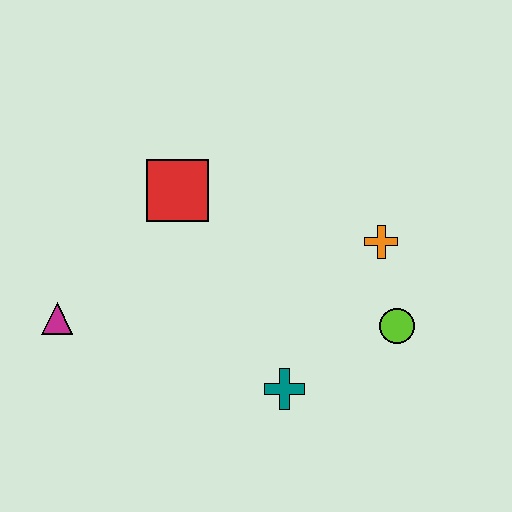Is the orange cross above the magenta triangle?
Yes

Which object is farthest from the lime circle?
The magenta triangle is farthest from the lime circle.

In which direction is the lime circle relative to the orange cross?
The lime circle is below the orange cross.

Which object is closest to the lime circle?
The orange cross is closest to the lime circle.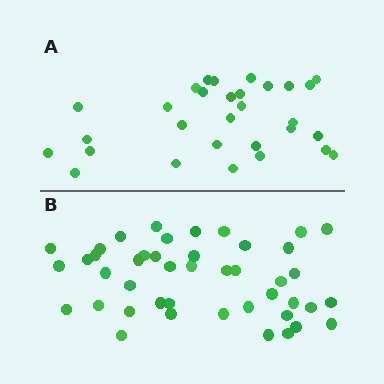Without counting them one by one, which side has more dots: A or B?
Region B (the bottom region) has more dots.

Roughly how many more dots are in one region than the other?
Region B has approximately 15 more dots than region A.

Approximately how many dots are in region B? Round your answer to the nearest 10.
About 40 dots. (The exact count is 44, which rounds to 40.)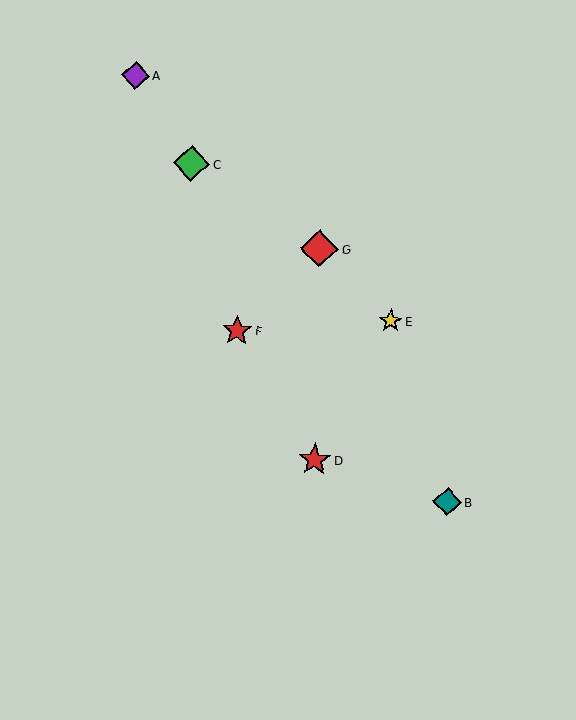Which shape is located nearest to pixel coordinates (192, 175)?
The green diamond (labeled C) at (191, 164) is nearest to that location.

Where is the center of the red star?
The center of the red star is at (237, 331).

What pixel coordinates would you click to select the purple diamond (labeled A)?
Click at (135, 75) to select the purple diamond A.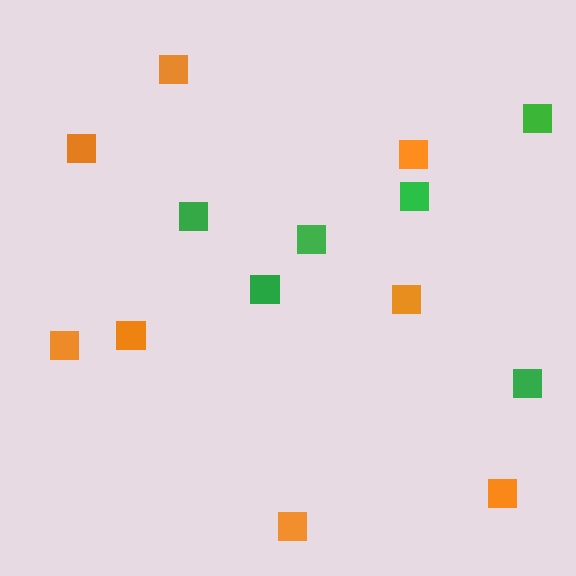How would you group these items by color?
There are 2 groups: one group of orange squares (8) and one group of green squares (6).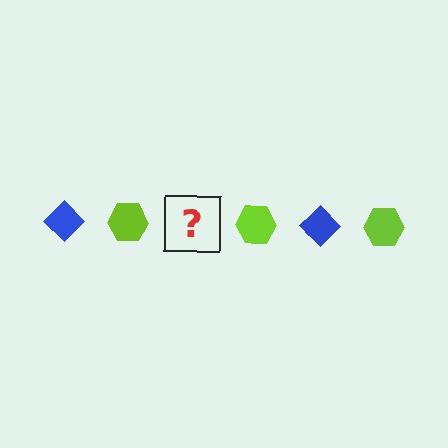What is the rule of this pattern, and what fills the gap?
The rule is that the pattern alternates between blue diamond and lime hexagon. The gap should be filled with a blue diamond.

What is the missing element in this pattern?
The missing element is a blue diamond.